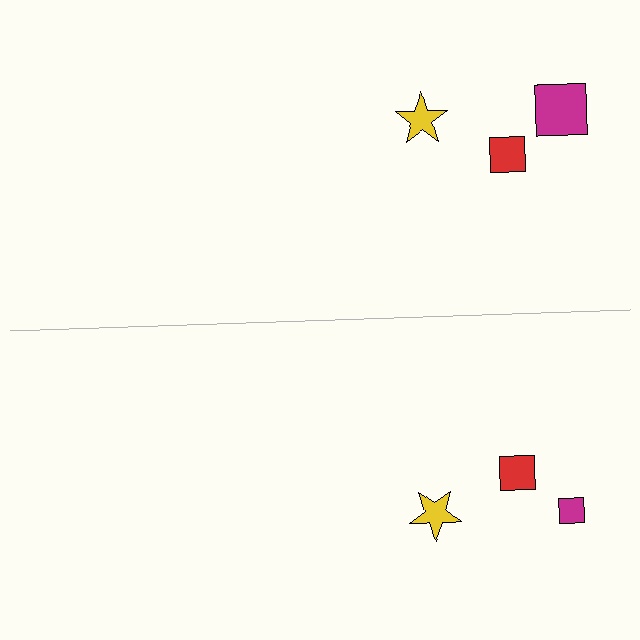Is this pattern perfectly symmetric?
No, the pattern is not perfectly symmetric. The magenta square on the bottom side has a different size than its mirror counterpart.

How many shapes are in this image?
There are 6 shapes in this image.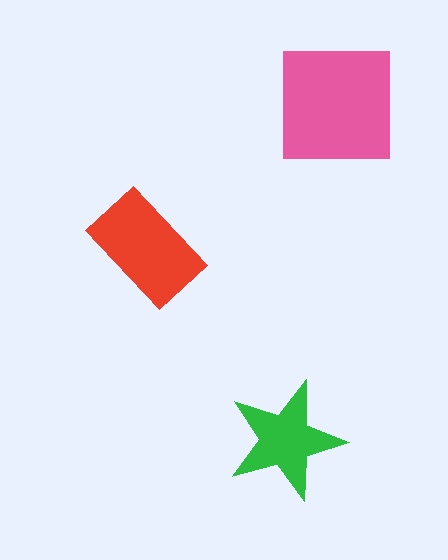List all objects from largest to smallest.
The pink square, the red rectangle, the green star.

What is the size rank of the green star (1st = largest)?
3rd.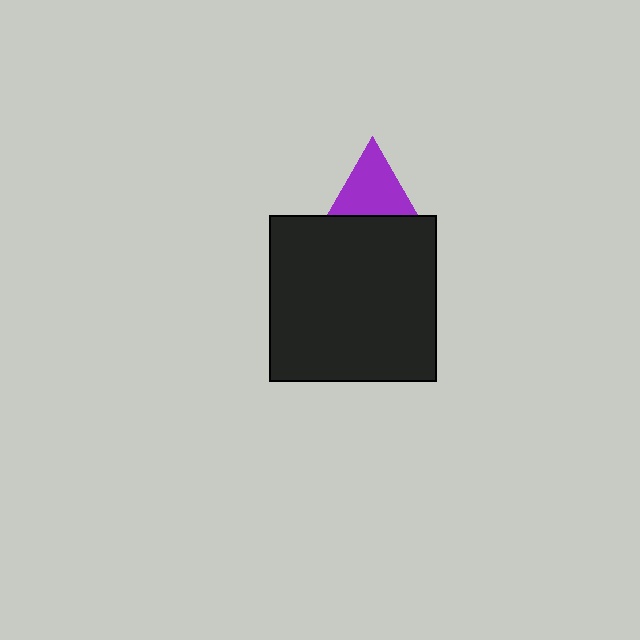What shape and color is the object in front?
The object in front is a black square.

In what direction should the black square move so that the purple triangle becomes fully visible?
The black square should move down. That is the shortest direction to clear the overlap and leave the purple triangle fully visible.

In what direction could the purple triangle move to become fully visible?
The purple triangle could move up. That would shift it out from behind the black square entirely.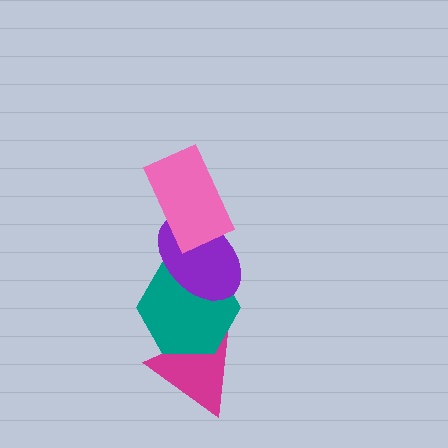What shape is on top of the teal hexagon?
The purple ellipse is on top of the teal hexagon.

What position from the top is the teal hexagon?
The teal hexagon is 3rd from the top.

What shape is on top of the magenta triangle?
The teal hexagon is on top of the magenta triangle.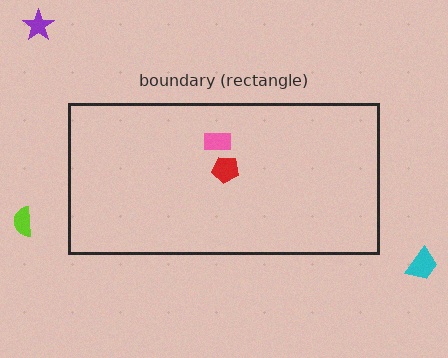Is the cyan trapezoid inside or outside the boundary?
Outside.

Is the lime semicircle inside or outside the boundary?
Outside.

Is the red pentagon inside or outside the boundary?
Inside.